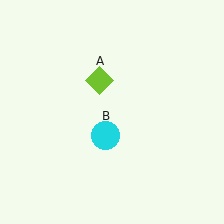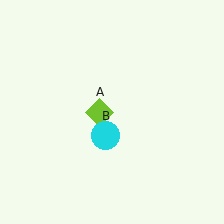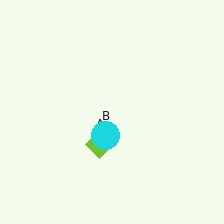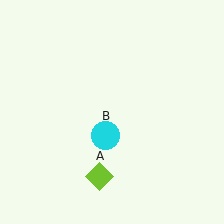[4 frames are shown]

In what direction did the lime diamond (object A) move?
The lime diamond (object A) moved down.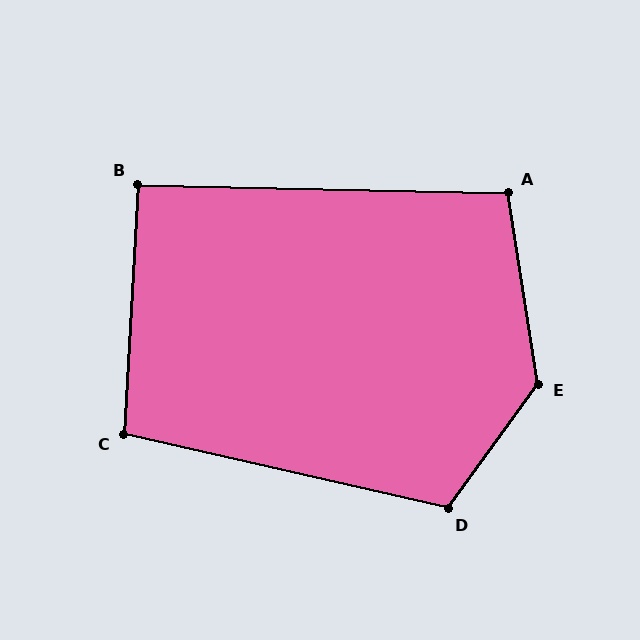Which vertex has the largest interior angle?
E, at approximately 135 degrees.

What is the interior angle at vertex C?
Approximately 100 degrees (obtuse).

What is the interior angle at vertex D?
Approximately 113 degrees (obtuse).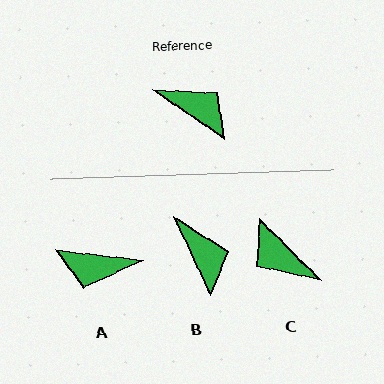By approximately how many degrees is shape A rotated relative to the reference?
Approximately 153 degrees clockwise.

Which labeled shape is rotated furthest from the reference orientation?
C, about 169 degrees away.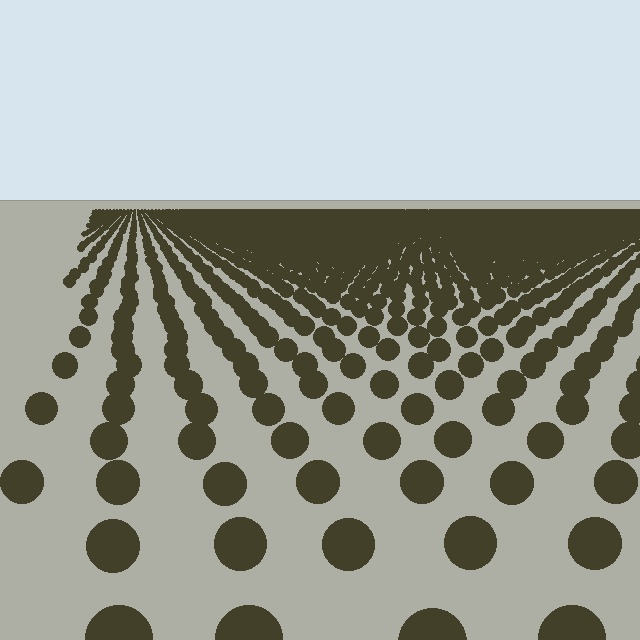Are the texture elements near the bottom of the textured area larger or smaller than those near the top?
Larger. Near the bottom, elements are closer to the viewer and appear at a bigger on-screen size.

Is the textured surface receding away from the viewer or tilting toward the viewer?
The surface is receding away from the viewer. Texture elements get smaller and denser toward the top.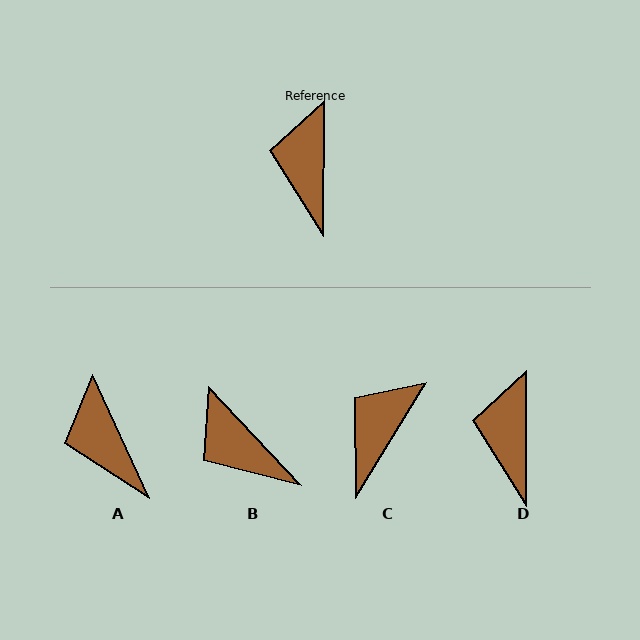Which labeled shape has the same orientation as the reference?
D.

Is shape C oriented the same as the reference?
No, it is off by about 31 degrees.